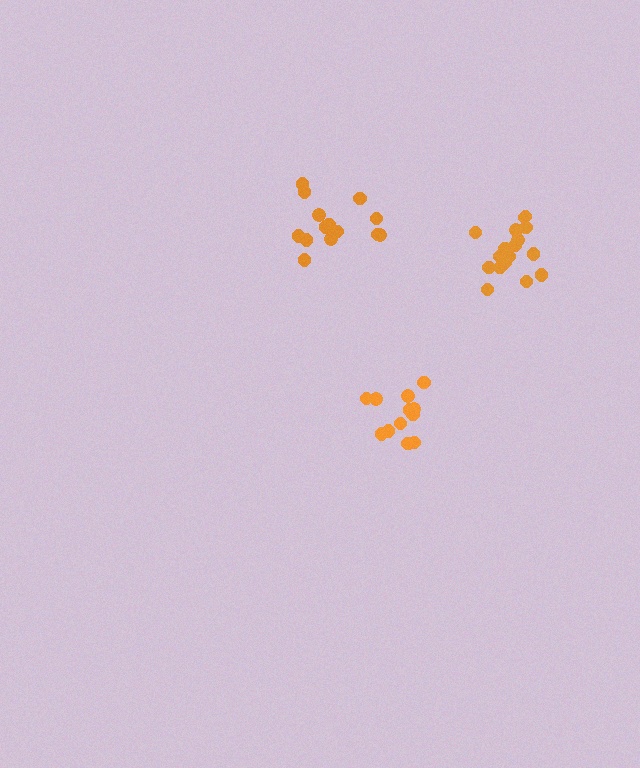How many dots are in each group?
Group 1: 15 dots, Group 2: 17 dots, Group 3: 12 dots (44 total).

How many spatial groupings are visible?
There are 3 spatial groupings.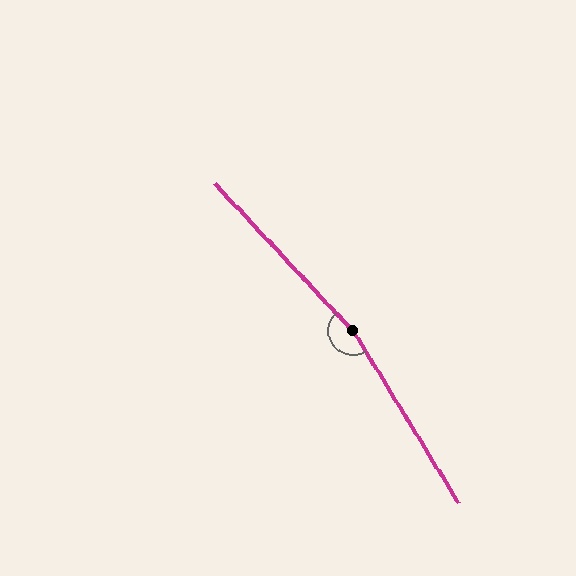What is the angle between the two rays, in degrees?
Approximately 168 degrees.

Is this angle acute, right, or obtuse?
It is obtuse.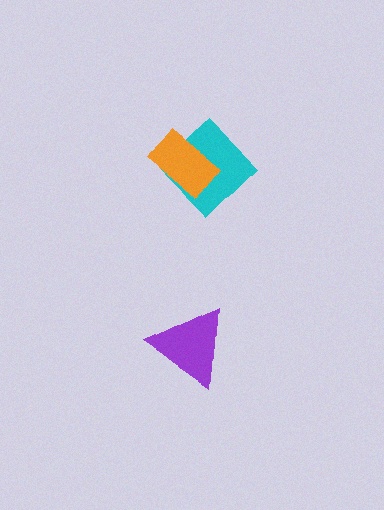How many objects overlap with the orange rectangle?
1 object overlaps with the orange rectangle.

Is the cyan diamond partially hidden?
Yes, it is partially covered by another shape.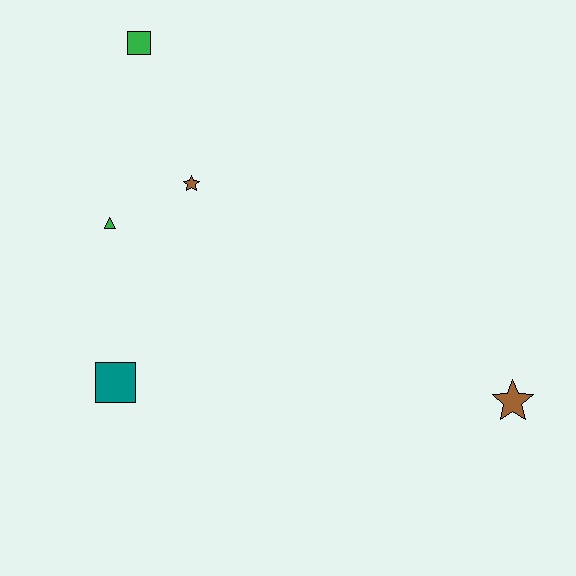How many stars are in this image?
There are 2 stars.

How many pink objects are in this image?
There are no pink objects.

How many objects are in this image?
There are 5 objects.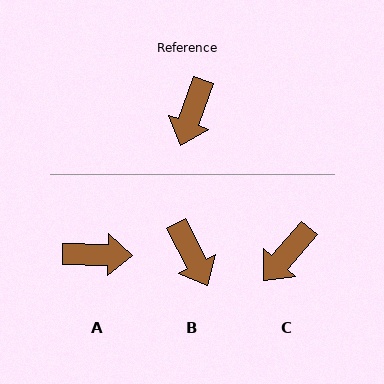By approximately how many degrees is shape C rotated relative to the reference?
Approximately 21 degrees clockwise.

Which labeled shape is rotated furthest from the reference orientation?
A, about 108 degrees away.